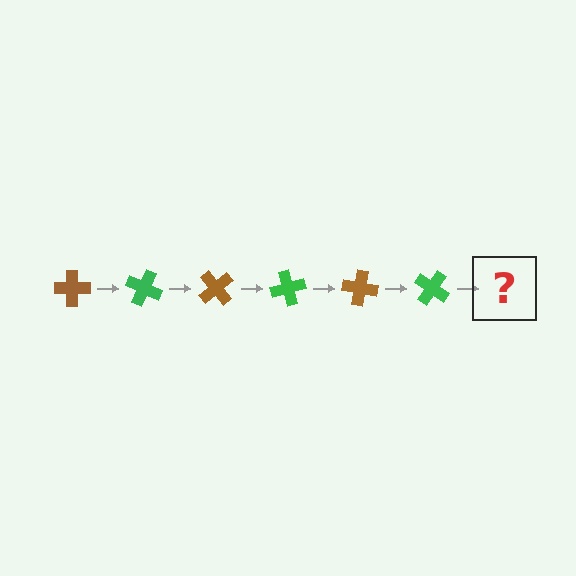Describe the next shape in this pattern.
It should be a brown cross, rotated 150 degrees from the start.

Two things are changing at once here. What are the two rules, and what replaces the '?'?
The two rules are that it rotates 25 degrees each step and the color cycles through brown and green. The '?' should be a brown cross, rotated 150 degrees from the start.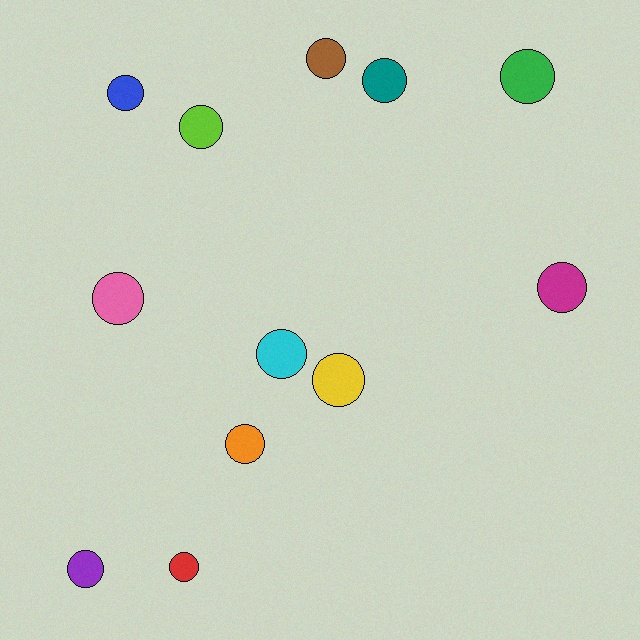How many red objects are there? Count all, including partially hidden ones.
There is 1 red object.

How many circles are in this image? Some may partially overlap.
There are 12 circles.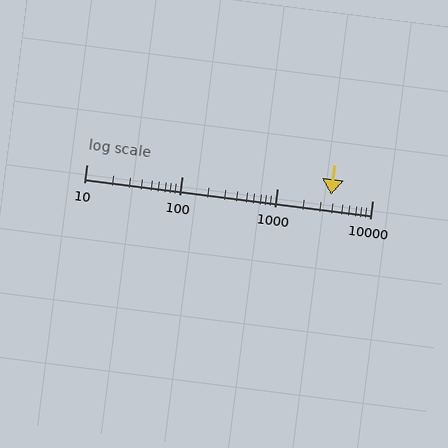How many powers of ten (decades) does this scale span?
The scale spans 3 decades, from 10 to 10000.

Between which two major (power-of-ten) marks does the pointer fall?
The pointer is between 1000 and 10000.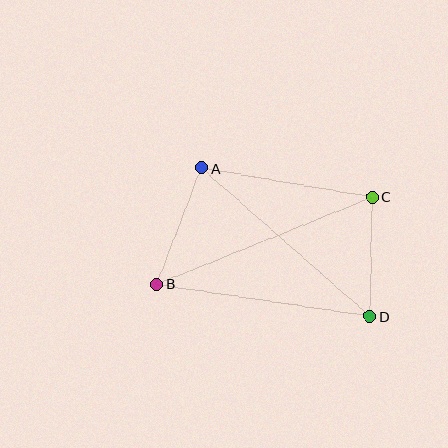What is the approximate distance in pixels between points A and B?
The distance between A and B is approximately 124 pixels.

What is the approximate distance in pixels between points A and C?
The distance between A and C is approximately 173 pixels.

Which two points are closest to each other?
Points C and D are closest to each other.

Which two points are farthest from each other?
Points B and C are farthest from each other.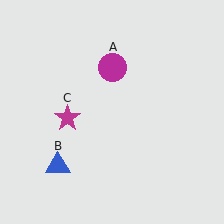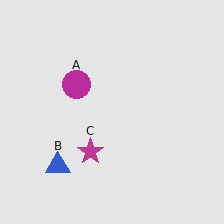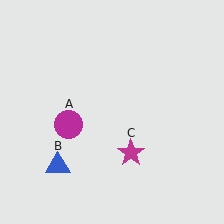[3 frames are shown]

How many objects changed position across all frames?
2 objects changed position: magenta circle (object A), magenta star (object C).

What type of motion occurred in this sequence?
The magenta circle (object A), magenta star (object C) rotated counterclockwise around the center of the scene.